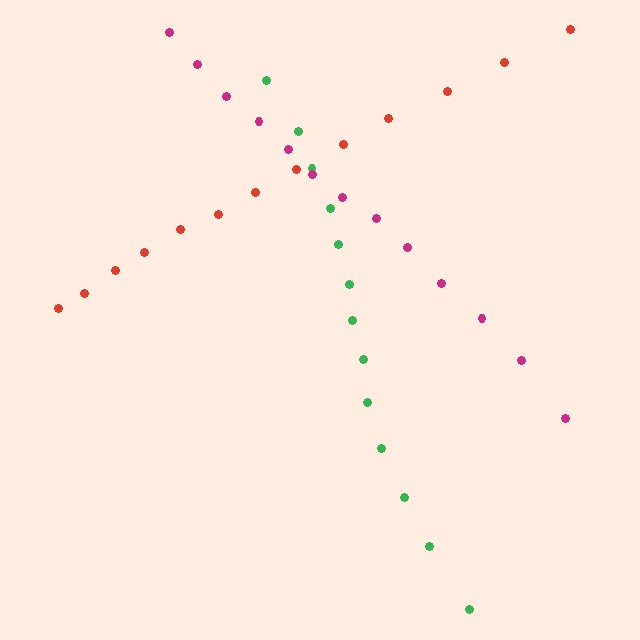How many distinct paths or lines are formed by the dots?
There are 3 distinct paths.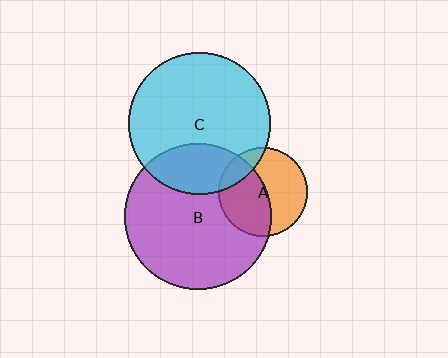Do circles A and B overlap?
Yes.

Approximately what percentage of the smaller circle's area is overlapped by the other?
Approximately 50%.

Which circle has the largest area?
Circle B (purple).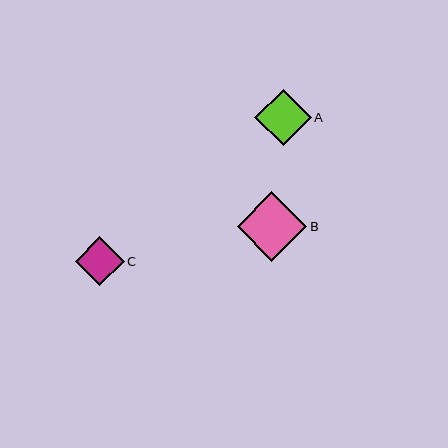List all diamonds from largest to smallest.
From largest to smallest: B, A, C.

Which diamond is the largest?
Diamond B is the largest with a size of approximately 69 pixels.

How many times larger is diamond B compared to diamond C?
Diamond B is approximately 1.4 times the size of diamond C.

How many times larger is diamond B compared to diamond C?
Diamond B is approximately 1.4 times the size of diamond C.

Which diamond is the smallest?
Diamond C is the smallest with a size of approximately 49 pixels.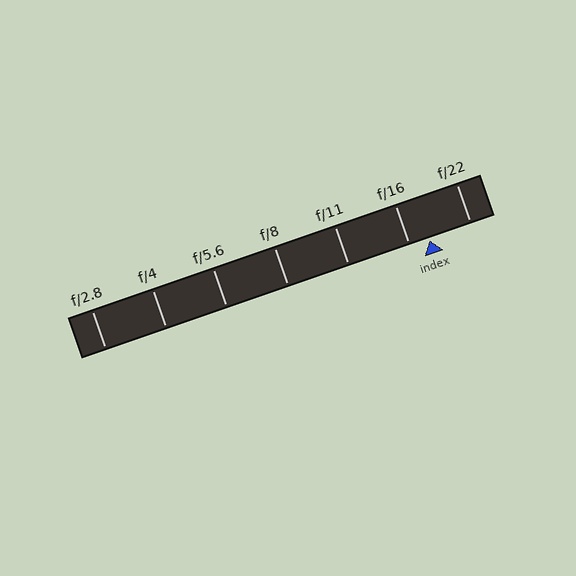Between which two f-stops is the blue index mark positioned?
The index mark is between f/16 and f/22.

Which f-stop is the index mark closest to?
The index mark is closest to f/16.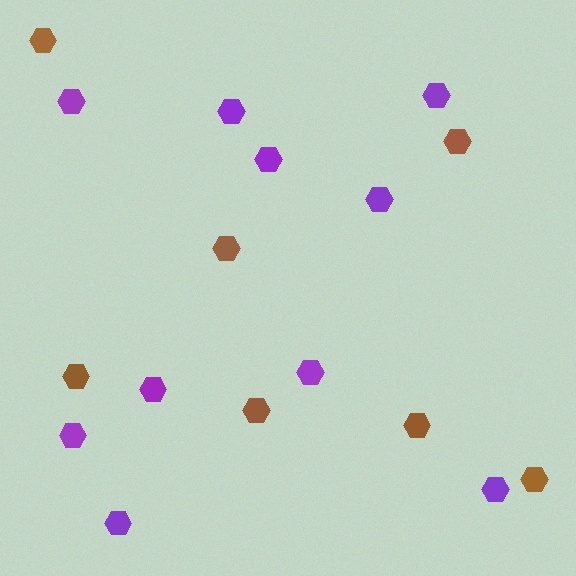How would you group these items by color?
There are 2 groups: one group of purple hexagons (10) and one group of brown hexagons (7).